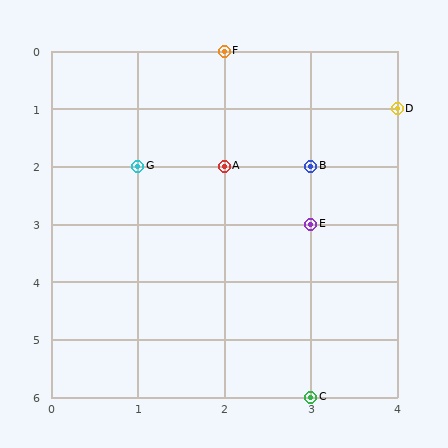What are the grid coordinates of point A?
Point A is at grid coordinates (2, 2).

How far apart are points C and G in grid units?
Points C and G are 2 columns and 4 rows apart (about 4.5 grid units diagonally).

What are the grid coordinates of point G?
Point G is at grid coordinates (1, 2).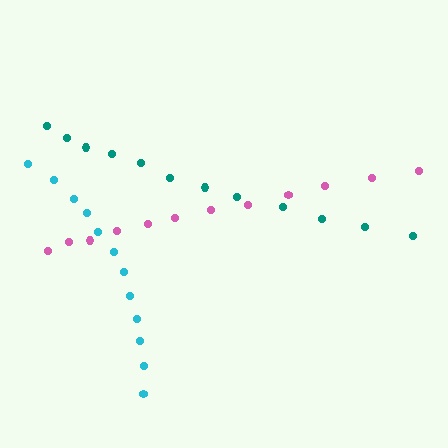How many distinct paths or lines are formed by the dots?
There are 3 distinct paths.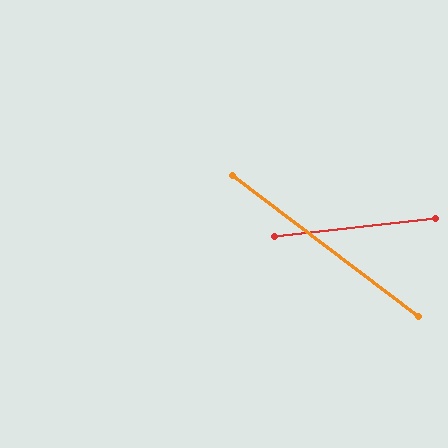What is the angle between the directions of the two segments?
Approximately 43 degrees.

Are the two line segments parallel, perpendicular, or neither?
Neither parallel nor perpendicular — they differ by about 43°.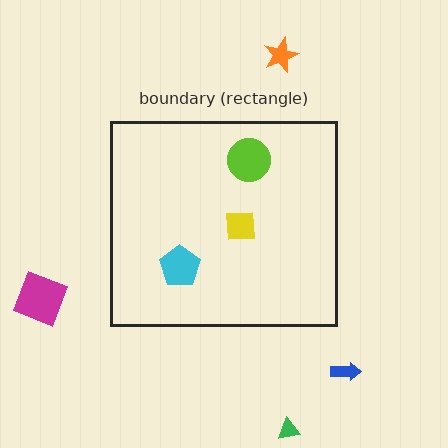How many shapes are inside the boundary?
3 inside, 4 outside.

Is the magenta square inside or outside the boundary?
Outside.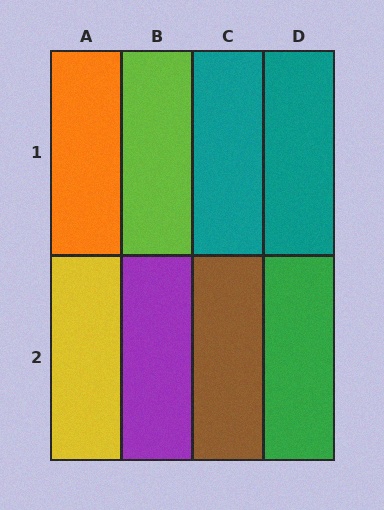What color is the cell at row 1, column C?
Teal.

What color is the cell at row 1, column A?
Orange.